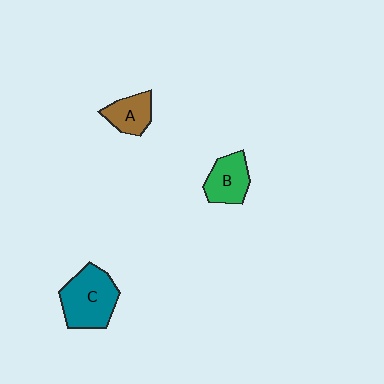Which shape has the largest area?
Shape C (teal).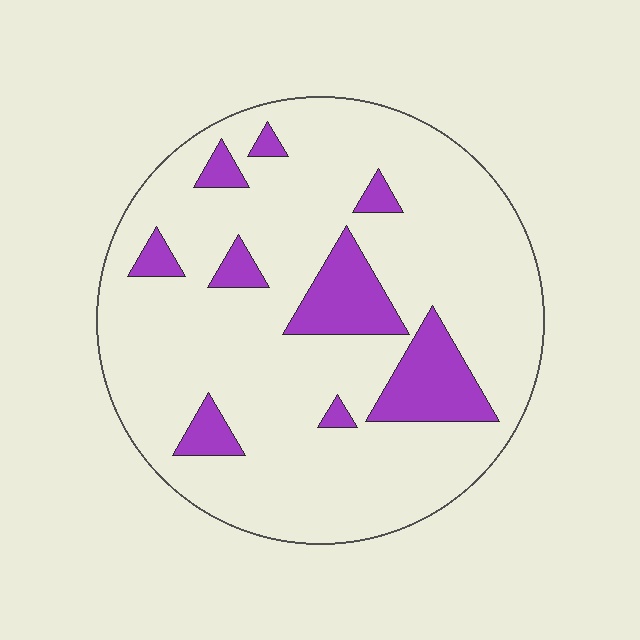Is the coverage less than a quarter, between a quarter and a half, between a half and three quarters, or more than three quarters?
Less than a quarter.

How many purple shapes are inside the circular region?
9.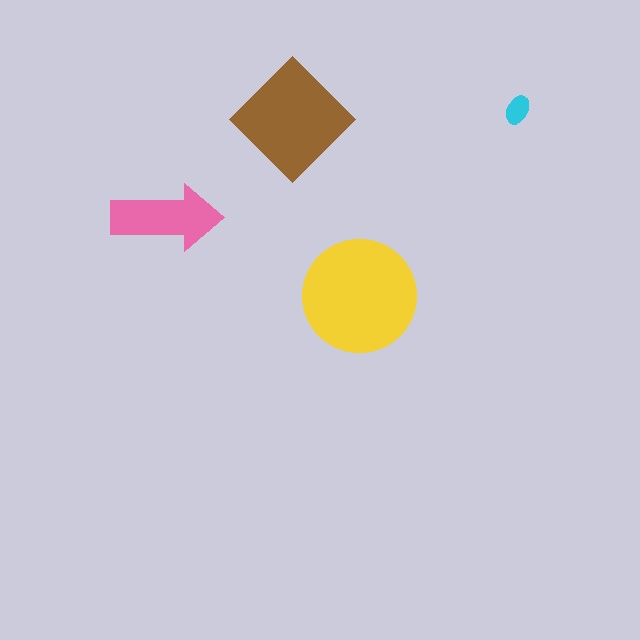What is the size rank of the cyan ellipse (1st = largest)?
4th.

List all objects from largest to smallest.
The yellow circle, the brown diamond, the pink arrow, the cyan ellipse.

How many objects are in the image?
There are 4 objects in the image.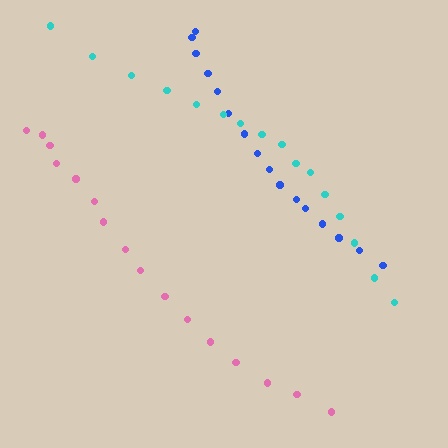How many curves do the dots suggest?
There are 3 distinct paths.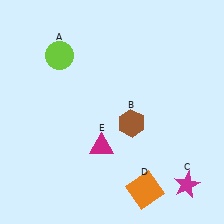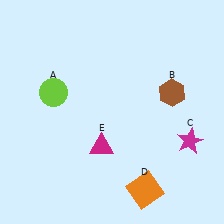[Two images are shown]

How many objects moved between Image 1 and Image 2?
3 objects moved between the two images.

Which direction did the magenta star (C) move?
The magenta star (C) moved up.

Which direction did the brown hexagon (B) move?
The brown hexagon (B) moved right.